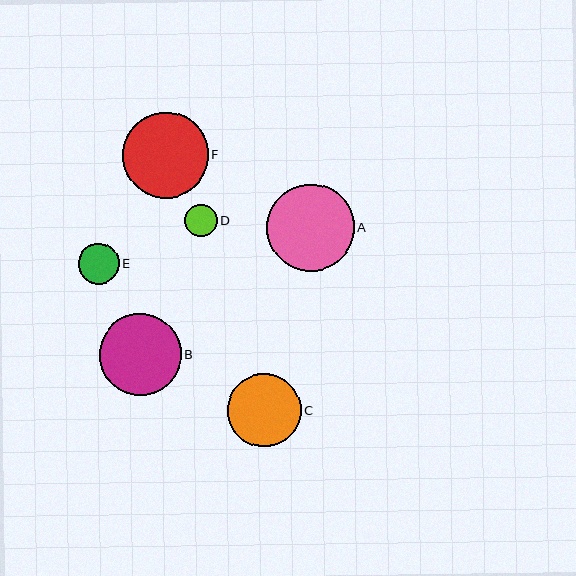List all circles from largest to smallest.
From largest to smallest: A, F, B, C, E, D.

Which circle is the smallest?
Circle D is the smallest with a size of approximately 32 pixels.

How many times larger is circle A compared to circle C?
Circle A is approximately 1.2 times the size of circle C.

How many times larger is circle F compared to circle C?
Circle F is approximately 1.2 times the size of circle C.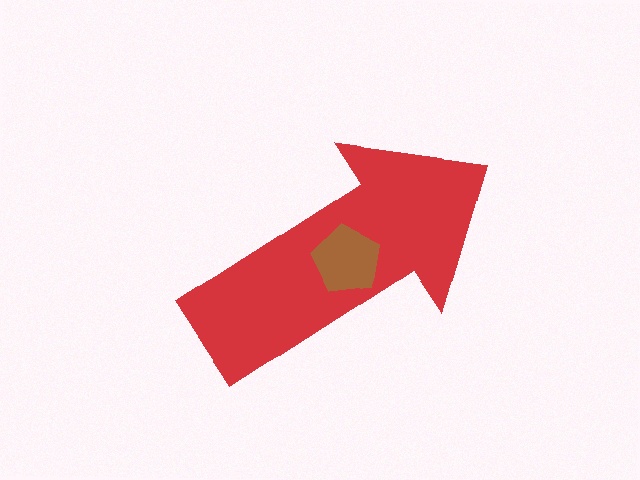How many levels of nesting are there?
2.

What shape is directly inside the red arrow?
The brown pentagon.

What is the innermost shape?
The brown pentagon.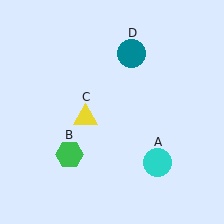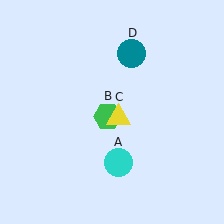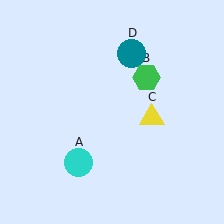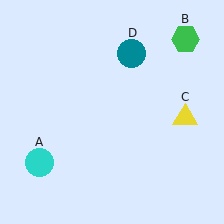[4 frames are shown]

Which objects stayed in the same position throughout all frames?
Teal circle (object D) remained stationary.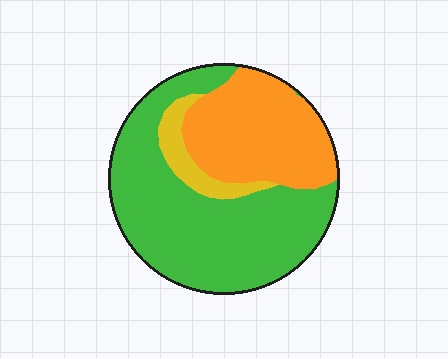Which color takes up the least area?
Yellow, at roughly 10%.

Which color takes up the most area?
Green, at roughly 60%.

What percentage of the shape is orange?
Orange takes up about one third (1/3) of the shape.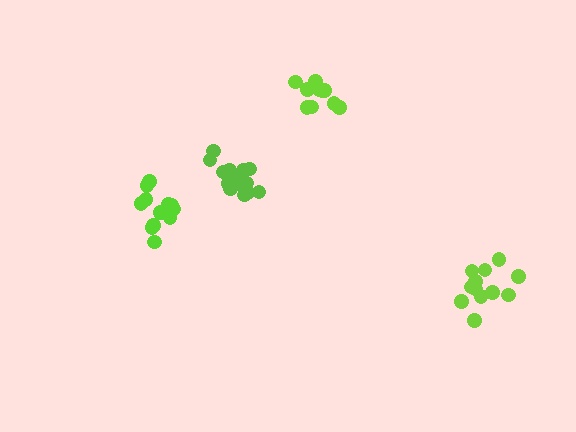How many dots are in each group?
Group 1: 11 dots, Group 2: 16 dots, Group 3: 14 dots, Group 4: 12 dots (53 total).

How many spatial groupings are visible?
There are 4 spatial groupings.